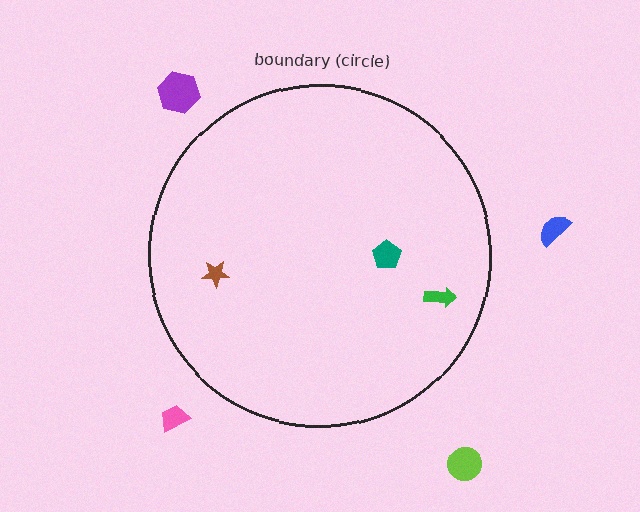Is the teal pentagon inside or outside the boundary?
Inside.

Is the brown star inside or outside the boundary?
Inside.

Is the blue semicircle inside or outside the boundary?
Outside.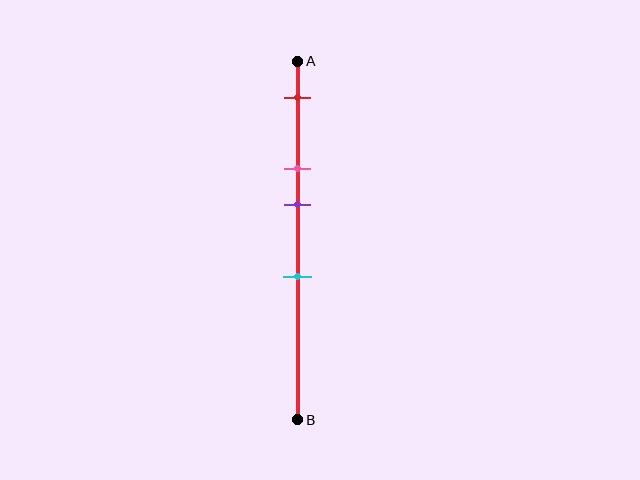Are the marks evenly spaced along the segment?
No, the marks are not evenly spaced.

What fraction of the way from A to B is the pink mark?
The pink mark is approximately 30% (0.3) of the way from A to B.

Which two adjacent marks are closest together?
The pink and purple marks are the closest adjacent pair.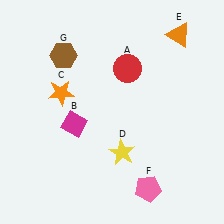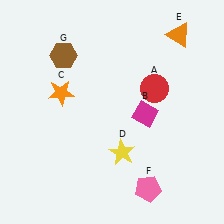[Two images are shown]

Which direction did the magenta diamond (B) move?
The magenta diamond (B) moved right.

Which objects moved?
The objects that moved are: the red circle (A), the magenta diamond (B).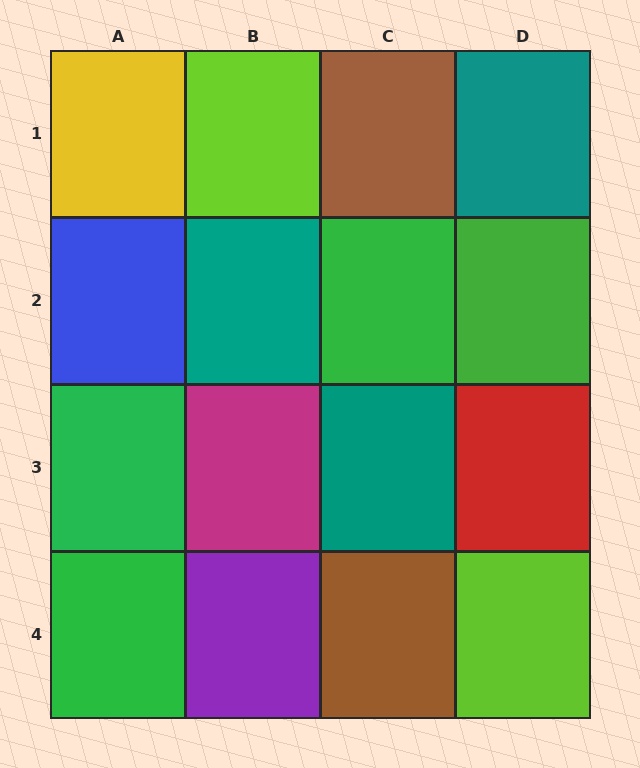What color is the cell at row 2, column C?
Green.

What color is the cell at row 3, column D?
Red.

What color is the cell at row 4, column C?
Brown.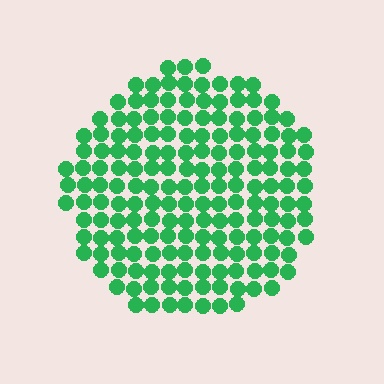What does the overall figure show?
The overall figure shows a circle.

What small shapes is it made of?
It is made of small circles.